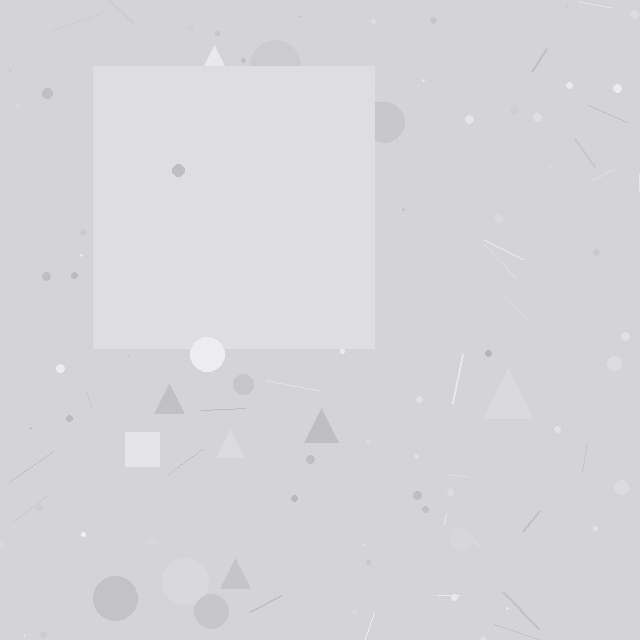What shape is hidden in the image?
A square is hidden in the image.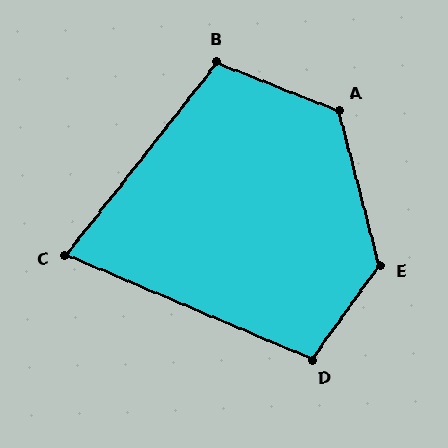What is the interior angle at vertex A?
Approximately 126 degrees (obtuse).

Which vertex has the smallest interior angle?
C, at approximately 75 degrees.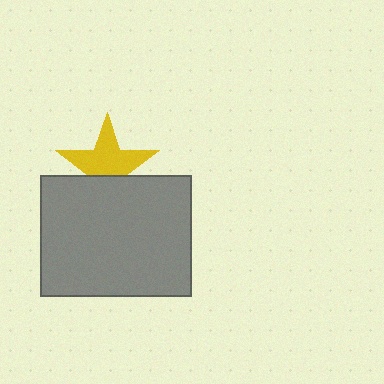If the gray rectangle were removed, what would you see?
You would see the complete yellow star.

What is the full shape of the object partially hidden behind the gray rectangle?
The partially hidden object is a yellow star.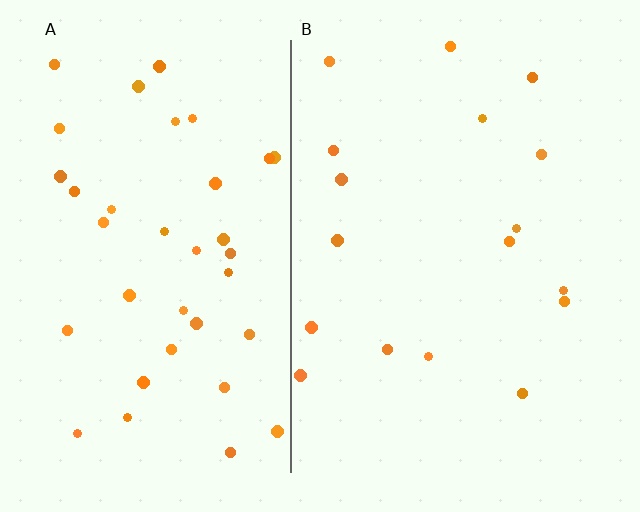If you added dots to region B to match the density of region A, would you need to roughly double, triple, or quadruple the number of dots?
Approximately double.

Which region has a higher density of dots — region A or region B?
A (the left).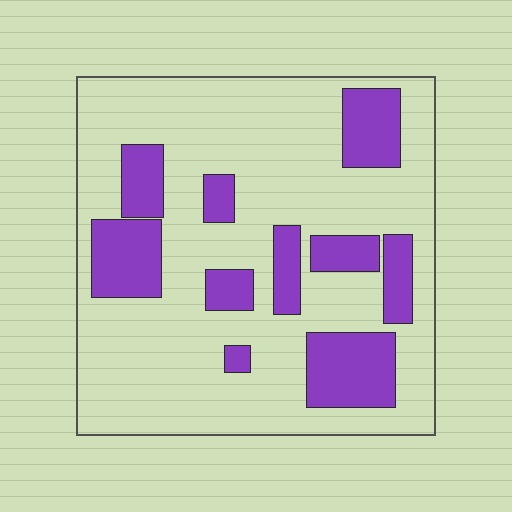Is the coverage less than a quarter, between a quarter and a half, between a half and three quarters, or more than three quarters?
Between a quarter and a half.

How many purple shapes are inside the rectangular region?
10.